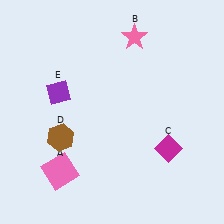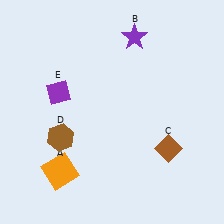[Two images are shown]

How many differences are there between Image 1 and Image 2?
There are 3 differences between the two images.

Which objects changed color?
A changed from pink to orange. B changed from pink to purple. C changed from magenta to brown.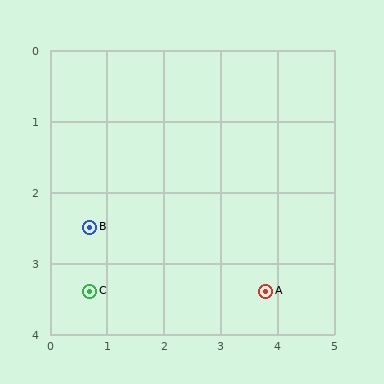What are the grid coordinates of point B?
Point B is at approximately (0.7, 2.5).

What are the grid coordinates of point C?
Point C is at approximately (0.7, 3.4).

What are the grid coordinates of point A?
Point A is at approximately (3.8, 3.4).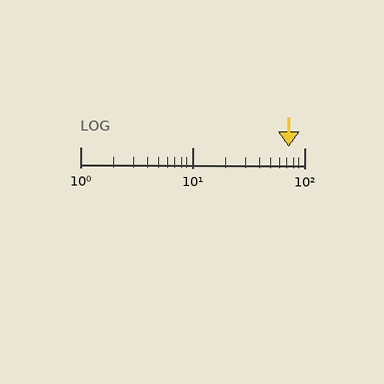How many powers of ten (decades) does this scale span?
The scale spans 2 decades, from 1 to 100.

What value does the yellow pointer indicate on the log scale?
The pointer indicates approximately 73.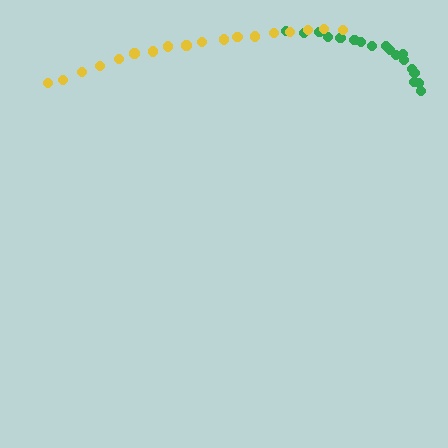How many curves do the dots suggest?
There are 2 distinct paths.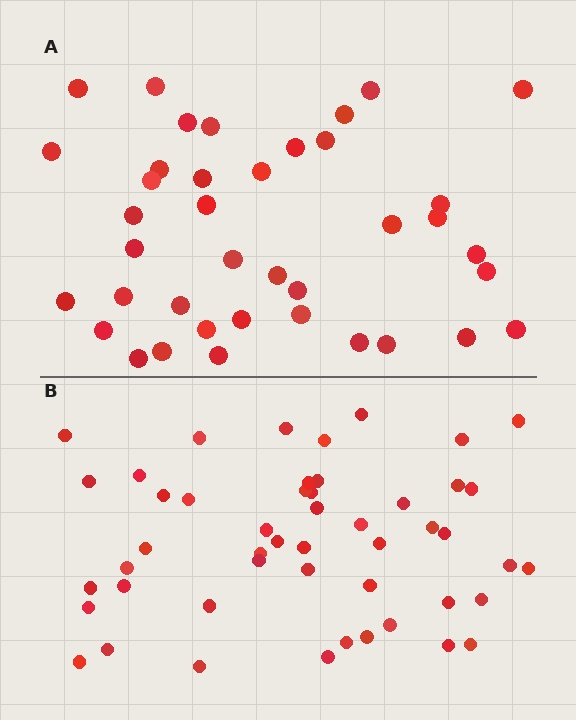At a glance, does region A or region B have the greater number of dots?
Region B (the bottom region) has more dots.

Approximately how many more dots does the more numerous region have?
Region B has roughly 10 or so more dots than region A.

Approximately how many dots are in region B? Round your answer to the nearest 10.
About 50 dots. (The exact count is 49, which rounds to 50.)